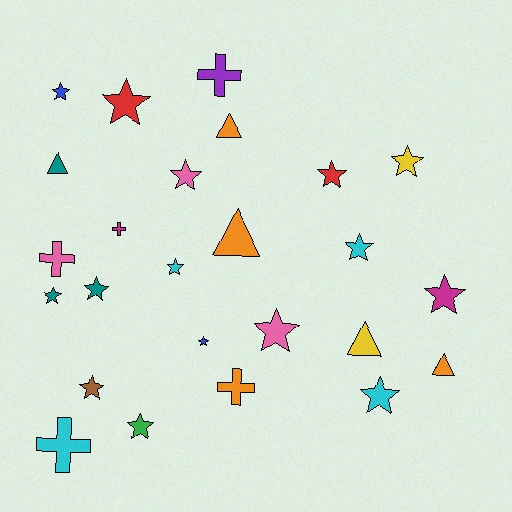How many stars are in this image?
There are 15 stars.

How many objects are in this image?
There are 25 objects.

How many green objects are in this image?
There is 1 green object.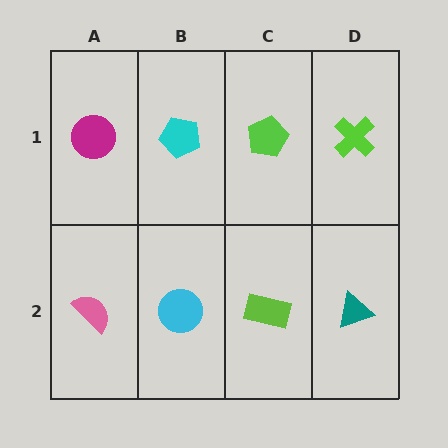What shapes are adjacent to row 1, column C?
A lime rectangle (row 2, column C), a cyan pentagon (row 1, column B), a lime cross (row 1, column D).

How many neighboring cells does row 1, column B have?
3.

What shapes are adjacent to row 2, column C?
A lime pentagon (row 1, column C), a cyan circle (row 2, column B), a teal triangle (row 2, column D).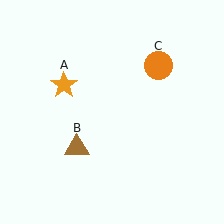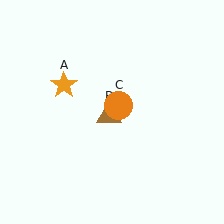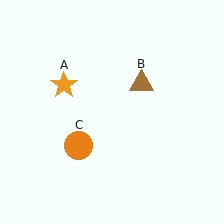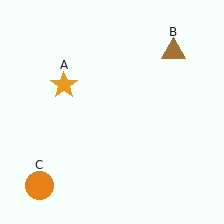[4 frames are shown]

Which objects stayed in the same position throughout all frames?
Orange star (object A) remained stationary.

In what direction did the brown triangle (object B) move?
The brown triangle (object B) moved up and to the right.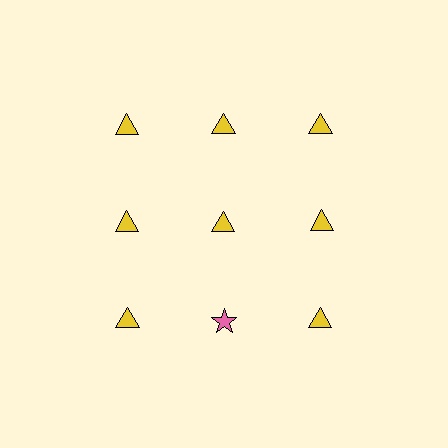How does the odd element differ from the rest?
It differs in both color (pink instead of yellow) and shape (star instead of triangle).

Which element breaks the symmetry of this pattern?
The pink star in the third row, second from left column breaks the symmetry. All other shapes are yellow triangles.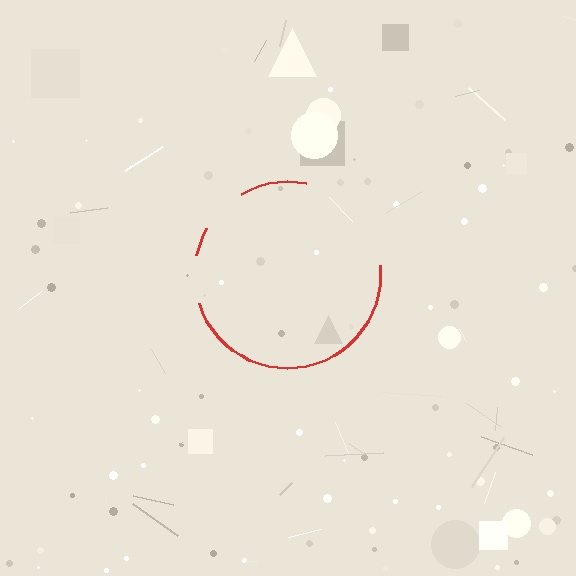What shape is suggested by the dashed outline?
The dashed outline suggests a circle.